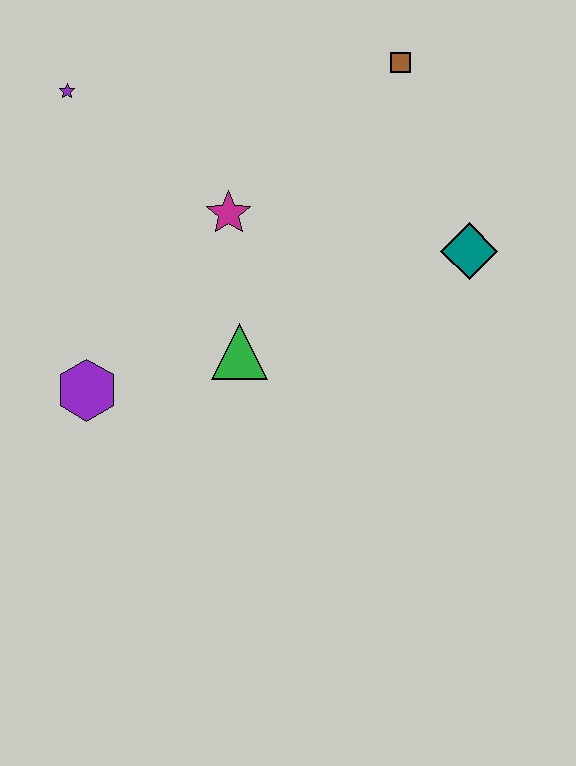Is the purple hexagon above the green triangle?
No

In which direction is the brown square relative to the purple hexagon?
The brown square is above the purple hexagon.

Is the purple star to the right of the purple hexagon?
No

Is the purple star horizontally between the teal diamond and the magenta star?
No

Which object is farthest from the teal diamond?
The purple star is farthest from the teal diamond.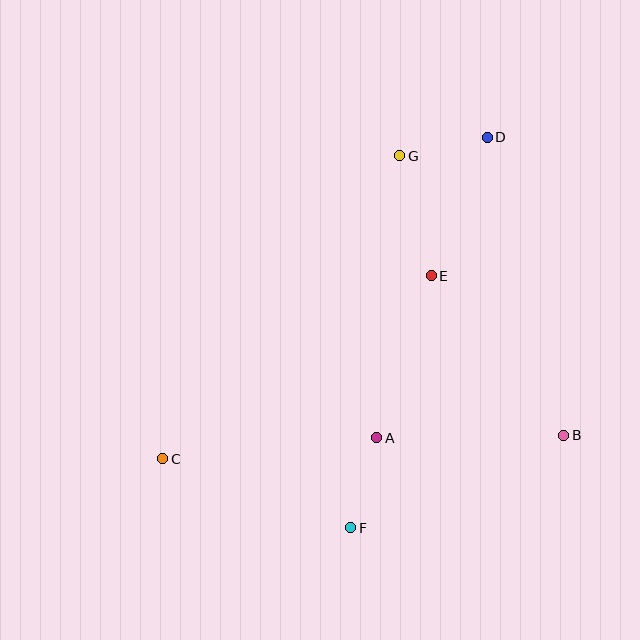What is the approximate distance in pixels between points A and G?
The distance between A and G is approximately 283 pixels.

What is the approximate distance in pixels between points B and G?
The distance between B and G is approximately 324 pixels.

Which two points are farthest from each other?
Points C and D are farthest from each other.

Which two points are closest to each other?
Points D and G are closest to each other.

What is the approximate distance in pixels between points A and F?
The distance between A and F is approximately 93 pixels.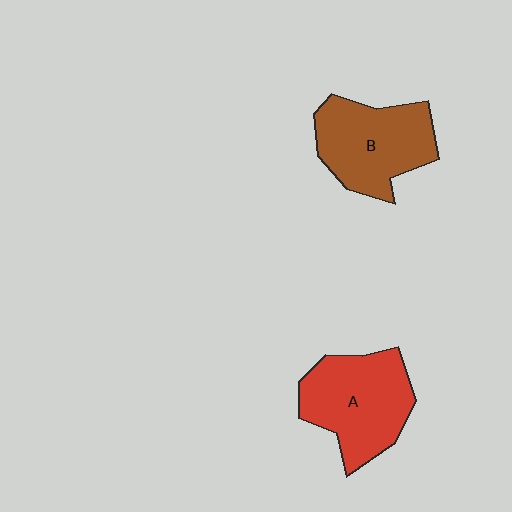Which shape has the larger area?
Shape A (red).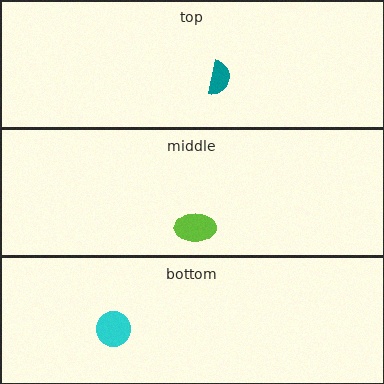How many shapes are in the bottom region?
1.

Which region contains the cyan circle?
The bottom region.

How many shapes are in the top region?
1.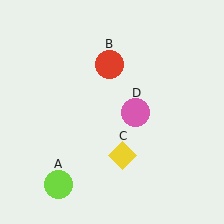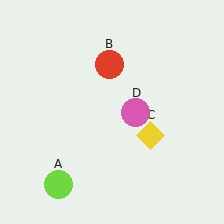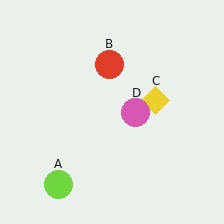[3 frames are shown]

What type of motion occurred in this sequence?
The yellow diamond (object C) rotated counterclockwise around the center of the scene.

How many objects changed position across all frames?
1 object changed position: yellow diamond (object C).